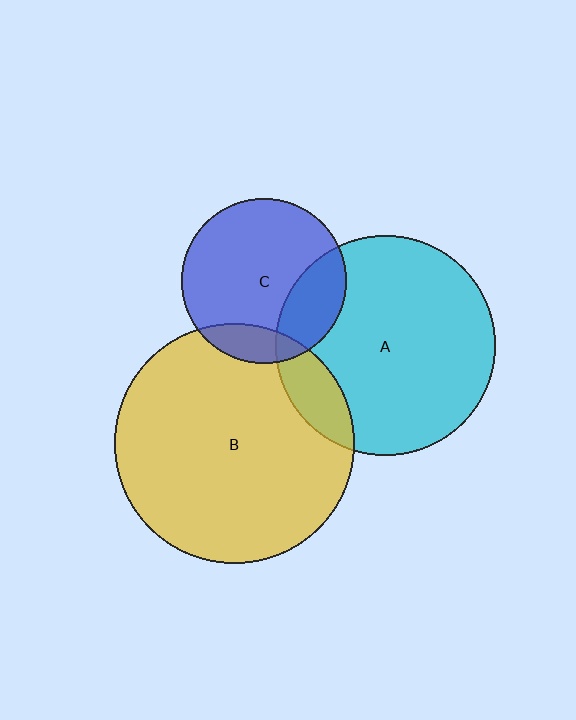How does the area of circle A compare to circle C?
Approximately 1.8 times.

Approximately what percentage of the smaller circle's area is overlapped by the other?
Approximately 15%.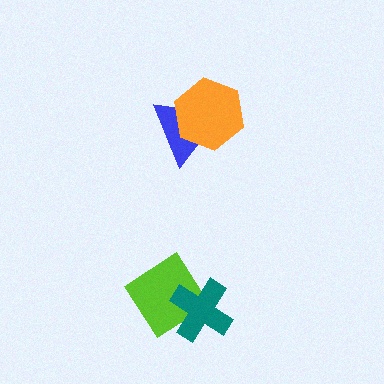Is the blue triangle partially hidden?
Yes, it is partially covered by another shape.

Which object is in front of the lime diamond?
The teal cross is in front of the lime diamond.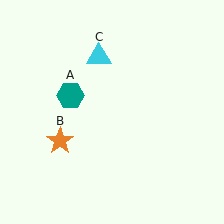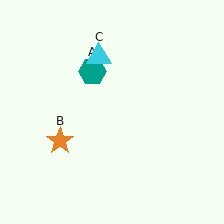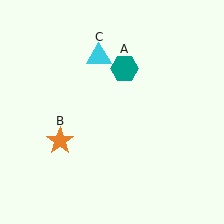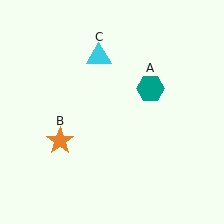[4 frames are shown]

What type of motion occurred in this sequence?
The teal hexagon (object A) rotated clockwise around the center of the scene.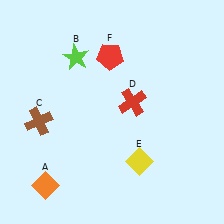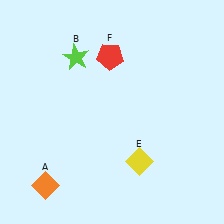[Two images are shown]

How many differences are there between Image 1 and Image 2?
There are 2 differences between the two images.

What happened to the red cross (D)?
The red cross (D) was removed in Image 2. It was in the top-right area of Image 1.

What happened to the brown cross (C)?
The brown cross (C) was removed in Image 2. It was in the bottom-left area of Image 1.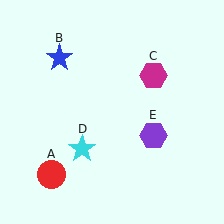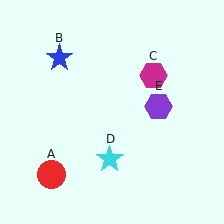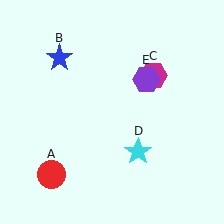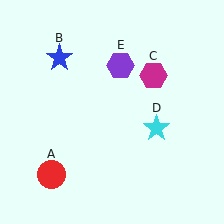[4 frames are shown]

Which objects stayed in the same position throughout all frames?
Red circle (object A) and blue star (object B) and magenta hexagon (object C) remained stationary.